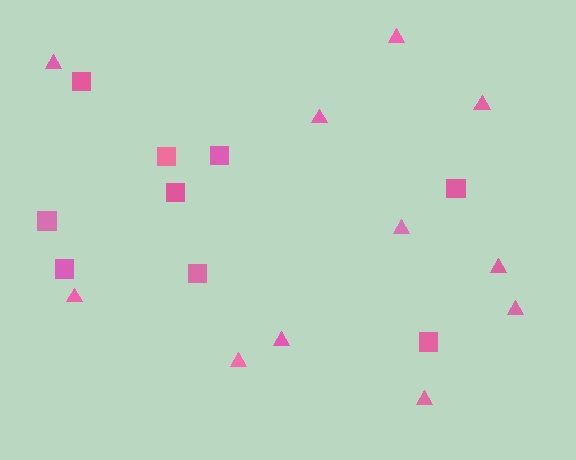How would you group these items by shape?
There are 2 groups: one group of squares (9) and one group of triangles (11).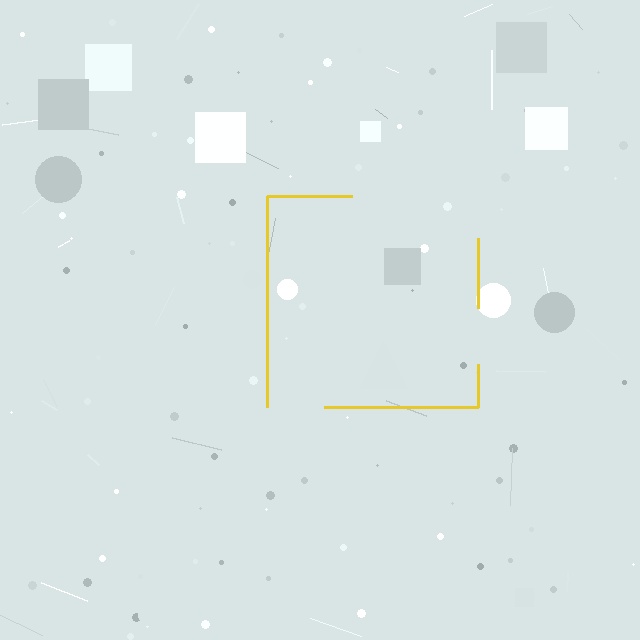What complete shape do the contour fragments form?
The contour fragments form a square.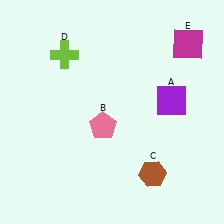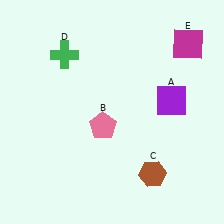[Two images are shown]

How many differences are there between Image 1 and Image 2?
There is 1 difference between the two images.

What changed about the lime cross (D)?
In Image 1, D is lime. In Image 2, it changed to green.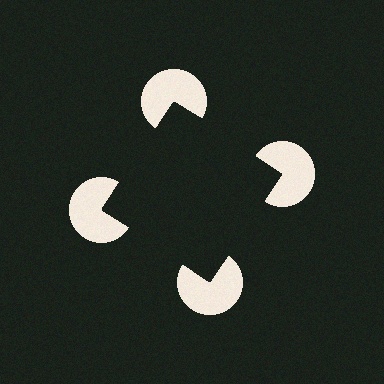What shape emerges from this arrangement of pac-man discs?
An illusory square — its edges are inferred from the aligned wedge cuts in the pac-man discs, not physically drawn.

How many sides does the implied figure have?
4 sides.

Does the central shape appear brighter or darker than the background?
It typically appears slightly darker than the background, even though no actual brightness change is drawn.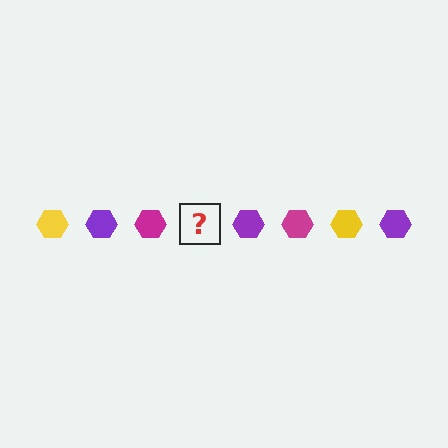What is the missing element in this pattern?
The missing element is a yellow hexagon.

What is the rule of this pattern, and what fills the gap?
The rule is that the pattern cycles through yellow, purple, magenta hexagons. The gap should be filled with a yellow hexagon.